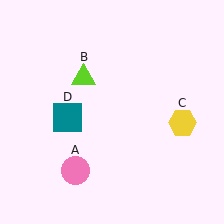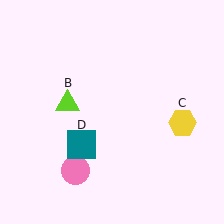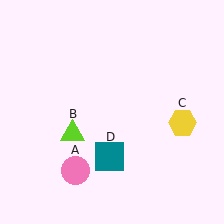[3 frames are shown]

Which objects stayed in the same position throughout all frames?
Pink circle (object A) and yellow hexagon (object C) remained stationary.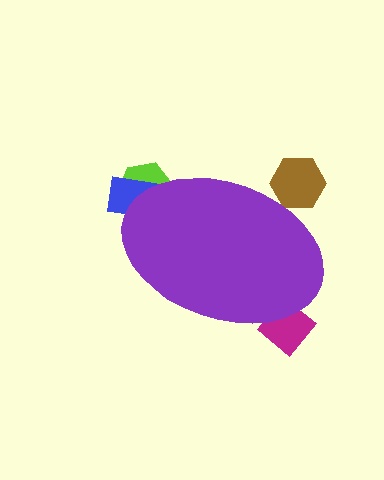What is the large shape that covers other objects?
A purple ellipse.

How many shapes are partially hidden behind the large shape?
4 shapes are partially hidden.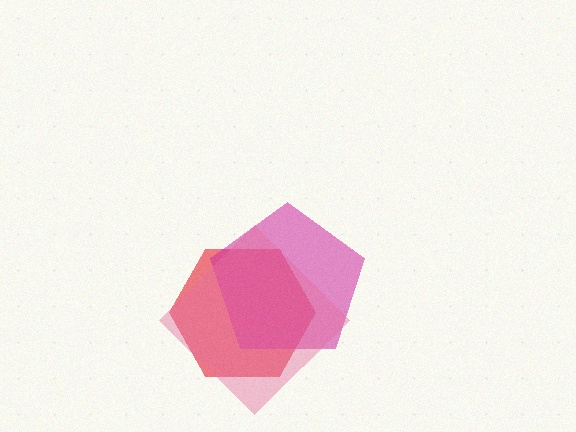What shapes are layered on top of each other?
The layered shapes are: a red hexagon, a magenta pentagon, a pink diamond.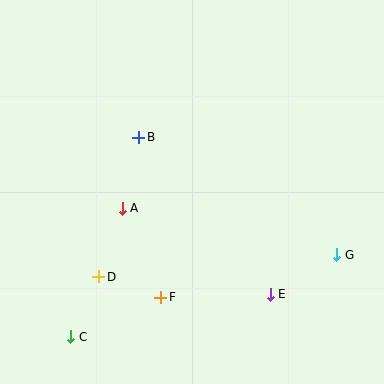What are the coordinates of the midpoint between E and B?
The midpoint between E and B is at (204, 216).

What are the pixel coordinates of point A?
Point A is at (122, 208).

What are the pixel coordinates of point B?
Point B is at (139, 137).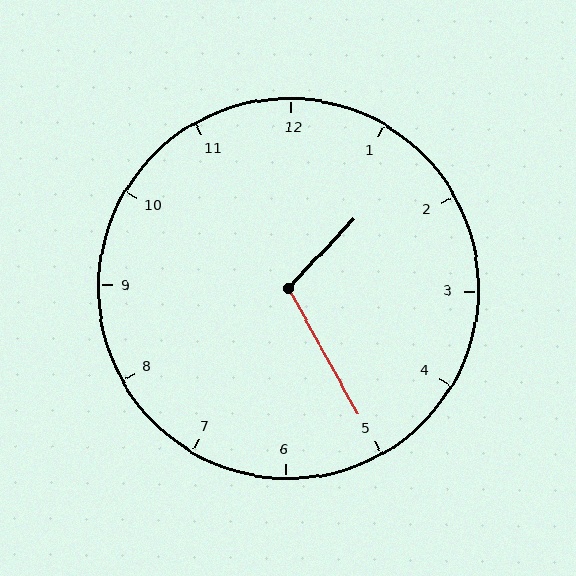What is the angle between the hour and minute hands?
Approximately 108 degrees.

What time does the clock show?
1:25.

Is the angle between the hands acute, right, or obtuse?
It is obtuse.